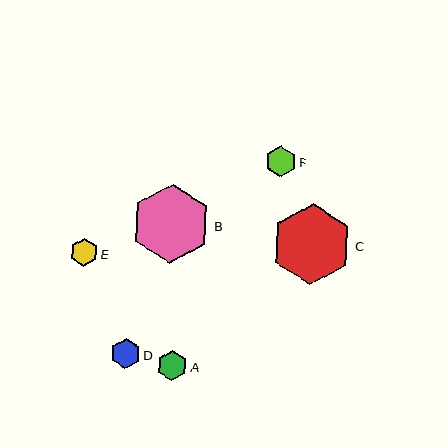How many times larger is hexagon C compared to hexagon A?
Hexagon C is approximately 2.7 times the size of hexagon A.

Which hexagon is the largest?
Hexagon C is the largest with a size of approximately 81 pixels.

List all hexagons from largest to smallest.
From largest to smallest: C, B, F, D, A, E.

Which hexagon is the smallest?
Hexagon E is the smallest with a size of approximately 28 pixels.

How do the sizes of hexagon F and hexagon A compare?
Hexagon F and hexagon A are approximately the same size.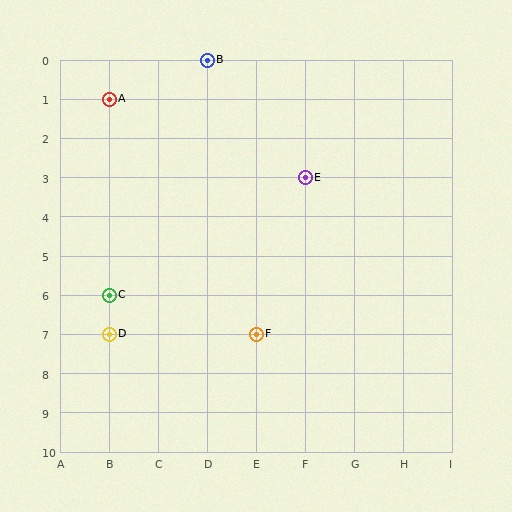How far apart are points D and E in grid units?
Points D and E are 4 columns and 4 rows apart (about 5.7 grid units diagonally).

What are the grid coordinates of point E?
Point E is at grid coordinates (F, 3).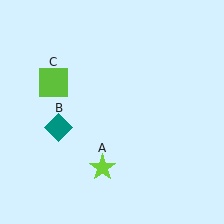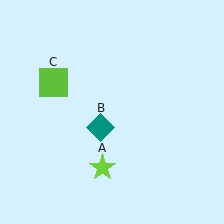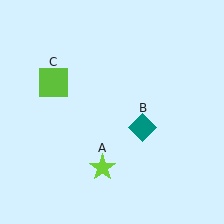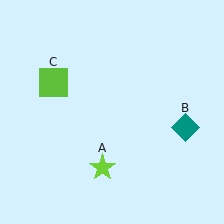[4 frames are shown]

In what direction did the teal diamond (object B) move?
The teal diamond (object B) moved right.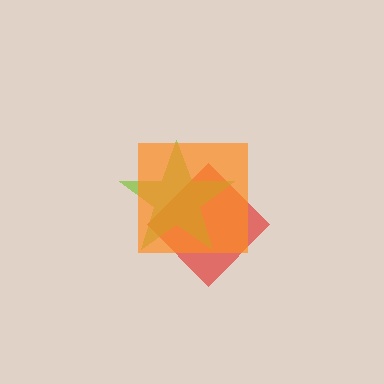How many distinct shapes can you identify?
There are 3 distinct shapes: a red diamond, a lime star, an orange square.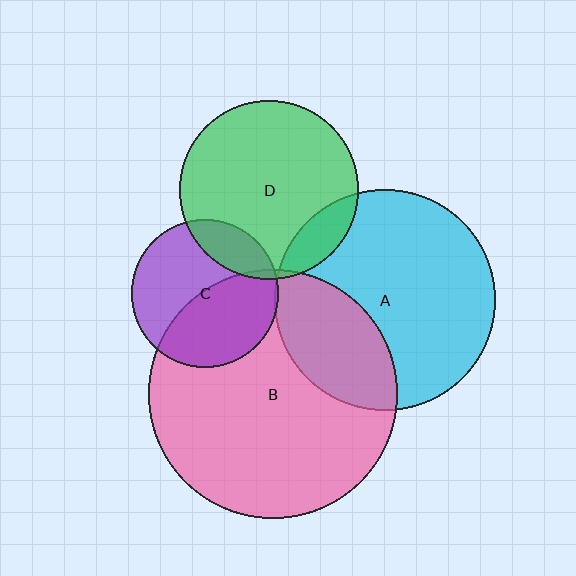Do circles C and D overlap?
Yes.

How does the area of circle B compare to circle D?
Approximately 1.9 times.